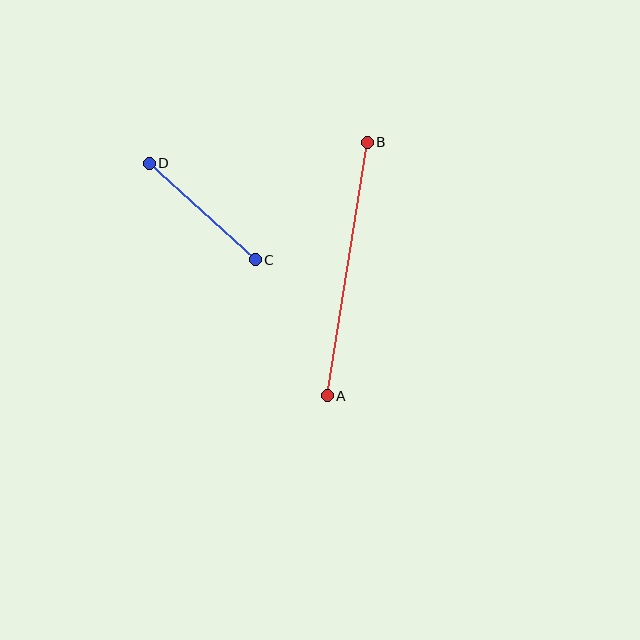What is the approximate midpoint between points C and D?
The midpoint is at approximately (202, 212) pixels.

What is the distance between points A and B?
The distance is approximately 256 pixels.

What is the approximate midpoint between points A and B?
The midpoint is at approximately (347, 269) pixels.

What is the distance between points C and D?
The distance is approximately 143 pixels.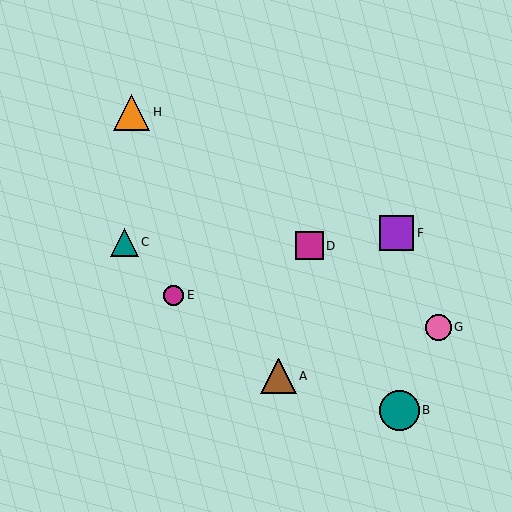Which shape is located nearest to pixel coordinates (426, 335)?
The pink circle (labeled G) at (439, 327) is nearest to that location.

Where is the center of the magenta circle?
The center of the magenta circle is at (173, 295).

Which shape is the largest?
The teal circle (labeled B) is the largest.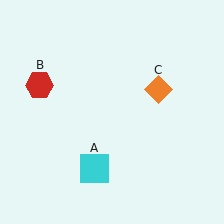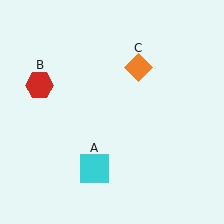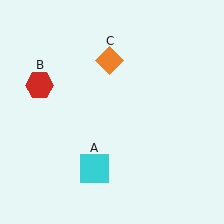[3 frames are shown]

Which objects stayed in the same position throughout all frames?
Cyan square (object A) and red hexagon (object B) remained stationary.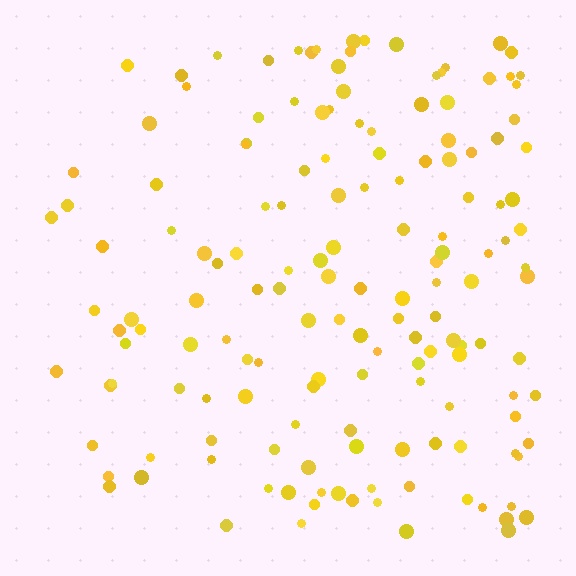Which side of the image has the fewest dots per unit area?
The left.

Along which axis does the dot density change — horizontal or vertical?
Horizontal.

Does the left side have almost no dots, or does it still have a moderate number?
Still a moderate number, just noticeably fewer than the right.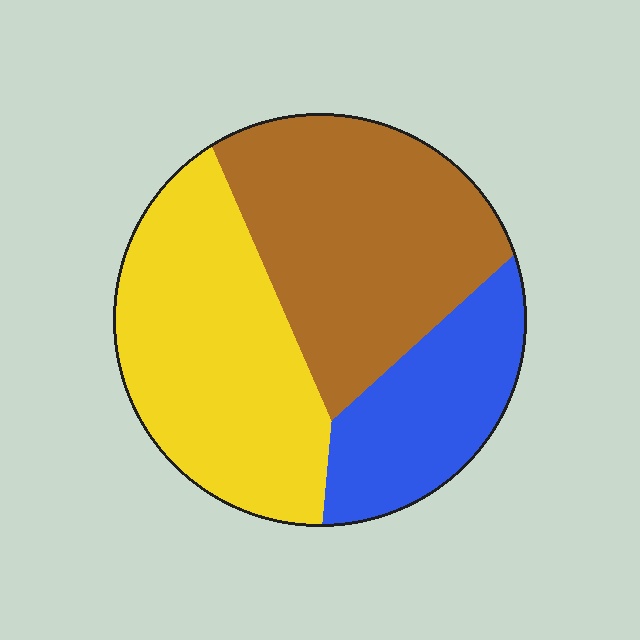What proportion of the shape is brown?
Brown takes up about two fifths (2/5) of the shape.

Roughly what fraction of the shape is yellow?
Yellow takes up between a third and a half of the shape.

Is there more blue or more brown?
Brown.